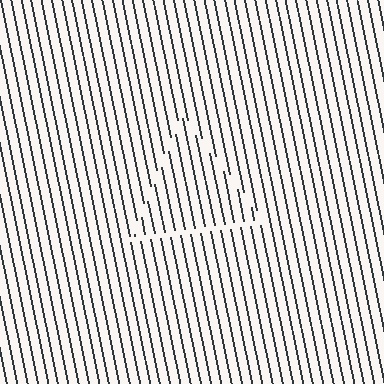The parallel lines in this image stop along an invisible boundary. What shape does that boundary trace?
An illusory triangle. The interior of the shape contains the same grating, shifted by half a period — the contour is defined by the phase discontinuity where line-ends from the inner and outer gratings abut.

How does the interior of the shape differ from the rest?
The interior of the shape contains the same grating, shifted by half a period — the contour is defined by the phase discontinuity where line-ends from the inner and outer gratings abut.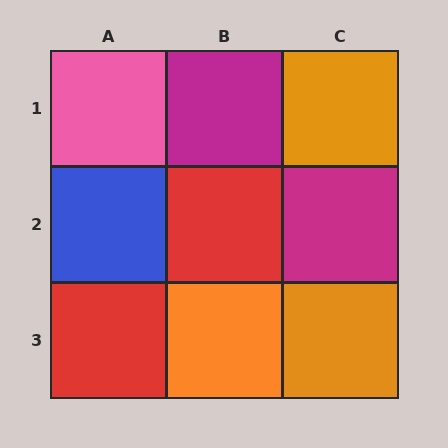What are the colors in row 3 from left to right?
Red, orange, orange.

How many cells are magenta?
2 cells are magenta.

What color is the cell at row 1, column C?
Orange.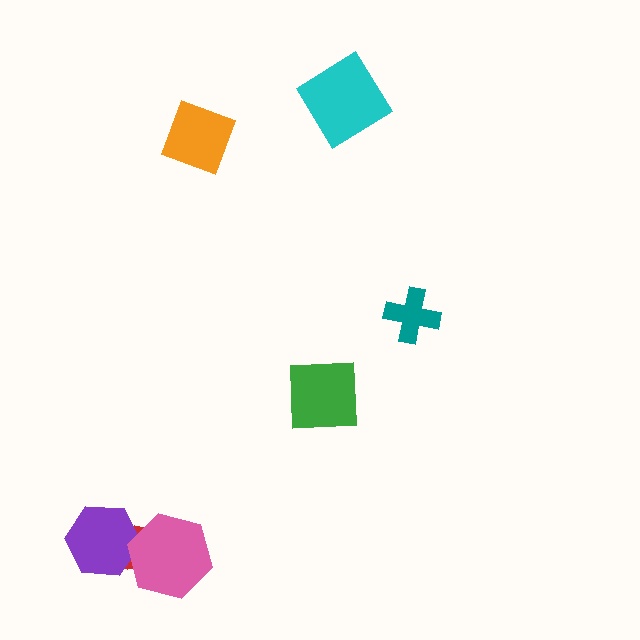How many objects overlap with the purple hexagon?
2 objects overlap with the purple hexagon.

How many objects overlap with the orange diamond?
0 objects overlap with the orange diamond.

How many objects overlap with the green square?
0 objects overlap with the green square.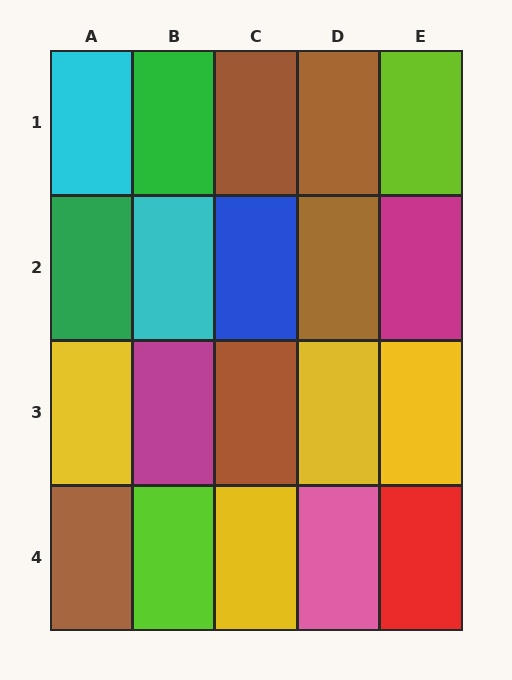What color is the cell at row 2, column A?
Green.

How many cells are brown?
5 cells are brown.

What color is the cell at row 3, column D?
Yellow.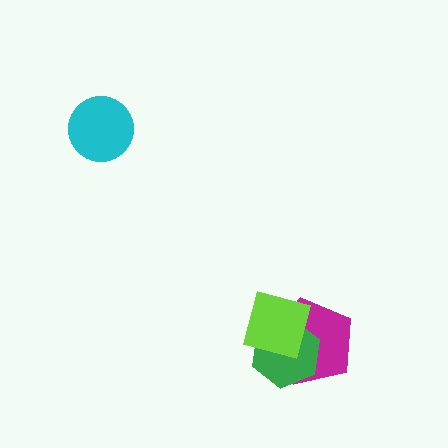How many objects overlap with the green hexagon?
2 objects overlap with the green hexagon.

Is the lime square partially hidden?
No, no other shape covers it.